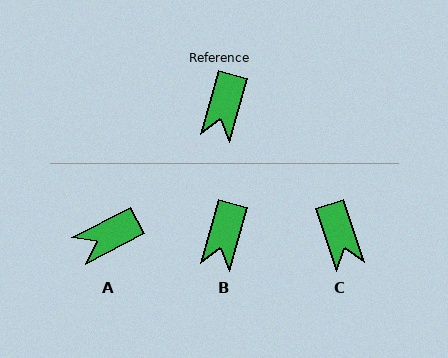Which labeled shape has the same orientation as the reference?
B.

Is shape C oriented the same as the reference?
No, it is off by about 33 degrees.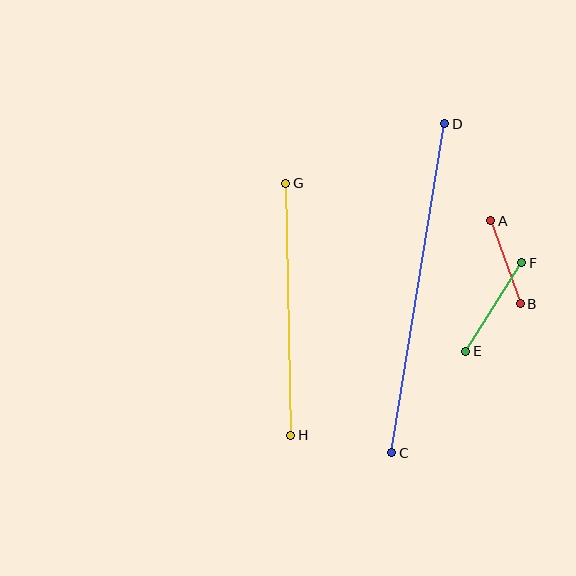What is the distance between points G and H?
The distance is approximately 252 pixels.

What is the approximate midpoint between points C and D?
The midpoint is at approximately (418, 288) pixels.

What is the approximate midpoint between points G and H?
The midpoint is at approximately (288, 309) pixels.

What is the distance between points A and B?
The distance is approximately 88 pixels.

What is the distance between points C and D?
The distance is approximately 333 pixels.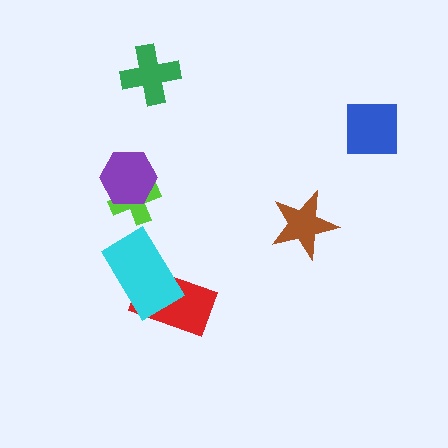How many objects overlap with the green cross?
0 objects overlap with the green cross.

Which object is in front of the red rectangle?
The cyan rectangle is in front of the red rectangle.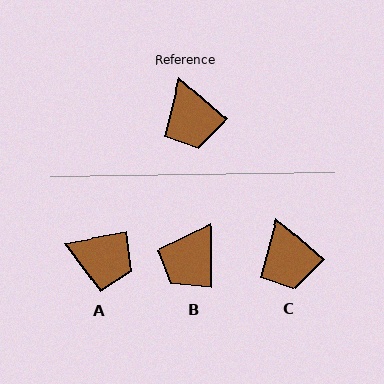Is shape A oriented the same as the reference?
No, it is off by about 52 degrees.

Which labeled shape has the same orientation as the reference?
C.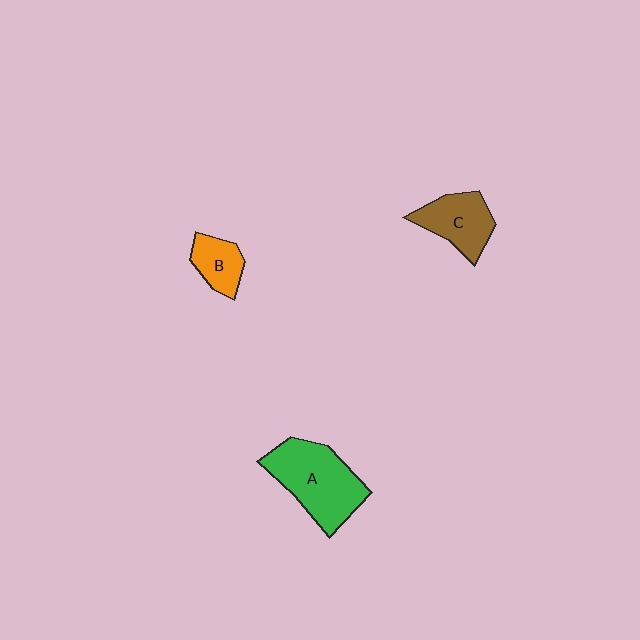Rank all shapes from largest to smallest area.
From largest to smallest: A (green), C (brown), B (orange).